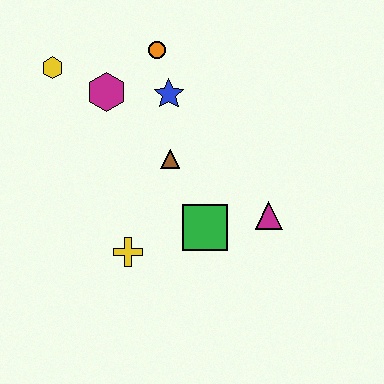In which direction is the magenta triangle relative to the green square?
The magenta triangle is to the right of the green square.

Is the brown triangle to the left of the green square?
Yes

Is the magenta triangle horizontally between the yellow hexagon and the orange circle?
No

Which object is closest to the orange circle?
The blue star is closest to the orange circle.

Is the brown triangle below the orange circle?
Yes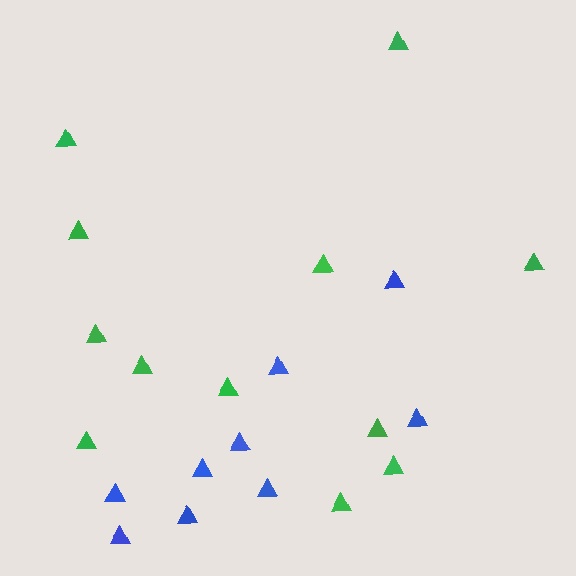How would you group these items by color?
There are 2 groups: one group of blue triangles (9) and one group of green triangles (12).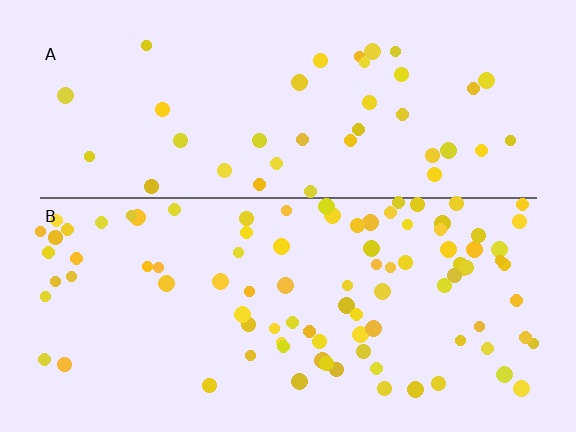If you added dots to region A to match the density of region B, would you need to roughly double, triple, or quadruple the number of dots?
Approximately double.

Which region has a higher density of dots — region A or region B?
B (the bottom).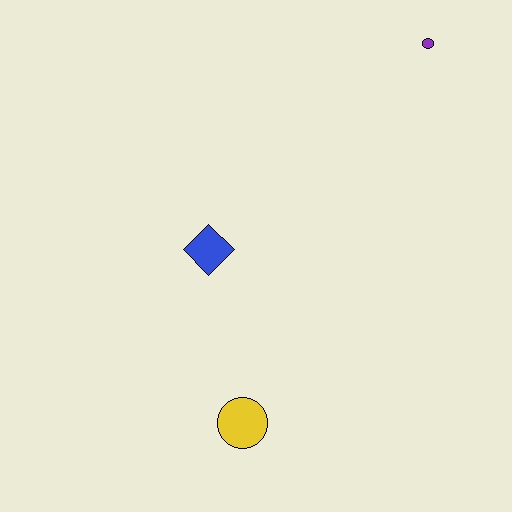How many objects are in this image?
There are 3 objects.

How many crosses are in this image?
There are no crosses.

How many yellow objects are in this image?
There is 1 yellow object.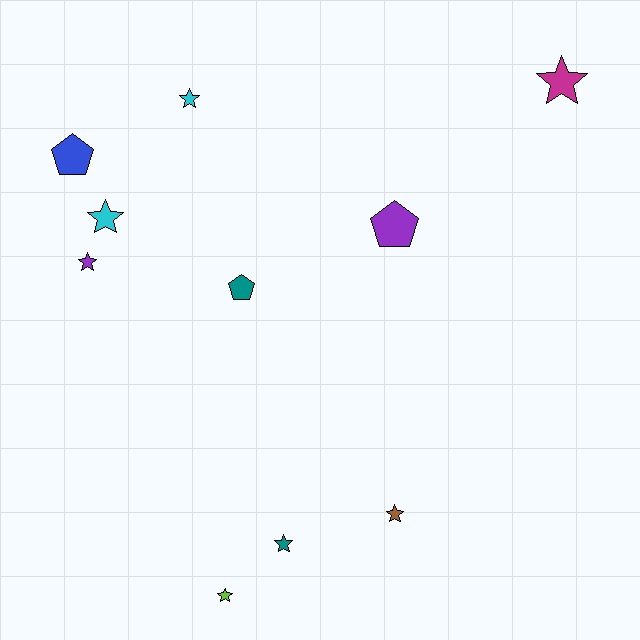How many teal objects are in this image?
There are 2 teal objects.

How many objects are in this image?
There are 10 objects.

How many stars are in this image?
There are 7 stars.